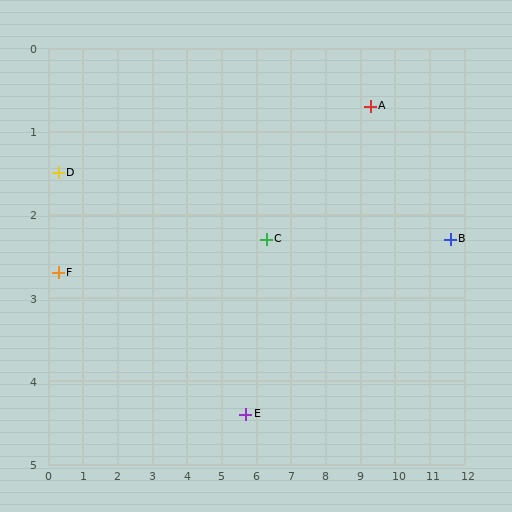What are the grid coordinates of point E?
Point E is at approximately (5.7, 4.4).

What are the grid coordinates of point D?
Point D is at approximately (0.3, 1.5).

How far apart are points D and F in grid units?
Points D and F are about 1.2 grid units apart.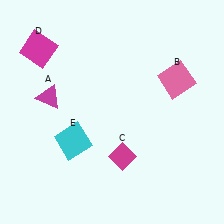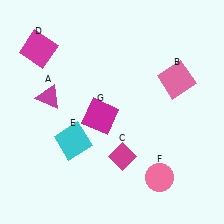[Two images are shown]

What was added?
A pink circle (F), a magenta square (G) were added in Image 2.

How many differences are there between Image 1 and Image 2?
There are 2 differences between the two images.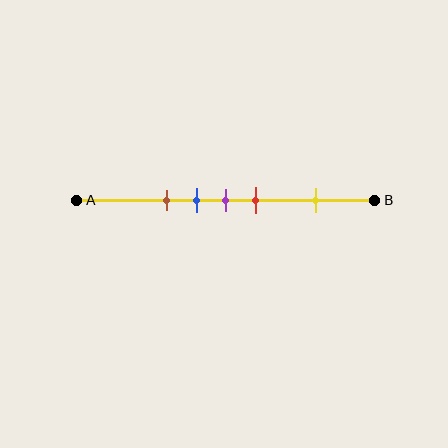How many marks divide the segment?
There are 5 marks dividing the segment.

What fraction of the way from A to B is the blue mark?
The blue mark is approximately 40% (0.4) of the way from A to B.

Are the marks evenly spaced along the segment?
No, the marks are not evenly spaced.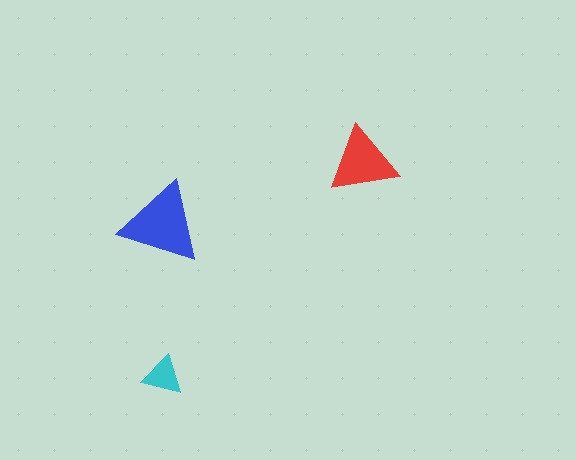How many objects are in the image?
There are 3 objects in the image.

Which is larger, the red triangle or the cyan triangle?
The red one.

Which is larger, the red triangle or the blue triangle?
The blue one.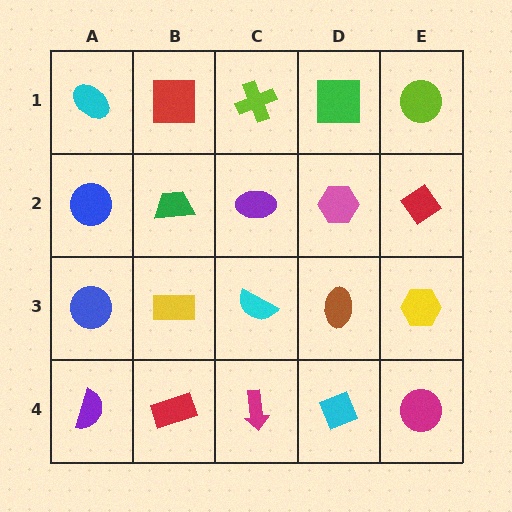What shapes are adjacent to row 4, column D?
A brown ellipse (row 3, column D), a magenta arrow (row 4, column C), a magenta circle (row 4, column E).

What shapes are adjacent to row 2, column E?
A lime circle (row 1, column E), a yellow hexagon (row 3, column E), a pink hexagon (row 2, column D).